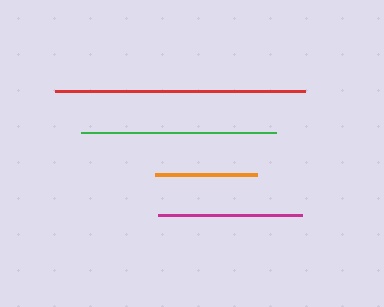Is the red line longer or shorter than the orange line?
The red line is longer than the orange line.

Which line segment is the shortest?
The orange line is the shortest at approximately 102 pixels.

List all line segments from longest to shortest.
From longest to shortest: red, green, magenta, orange.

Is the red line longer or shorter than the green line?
The red line is longer than the green line.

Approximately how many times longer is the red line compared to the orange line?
The red line is approximately 2.5 times the length of the orange line.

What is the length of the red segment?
The red segment is approximately 250 pixels long.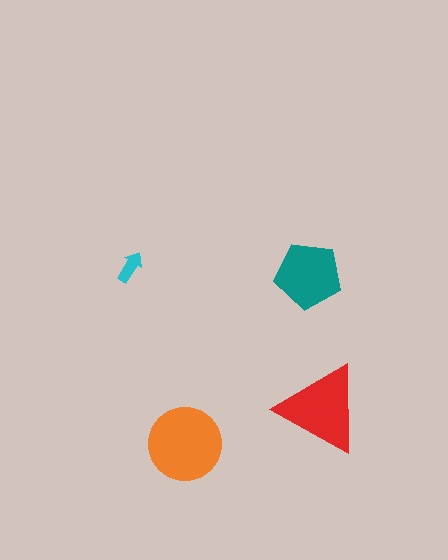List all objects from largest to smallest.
The orange circle, the red triangle, the teal pentagon, the cyan arrow.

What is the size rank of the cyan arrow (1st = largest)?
4th.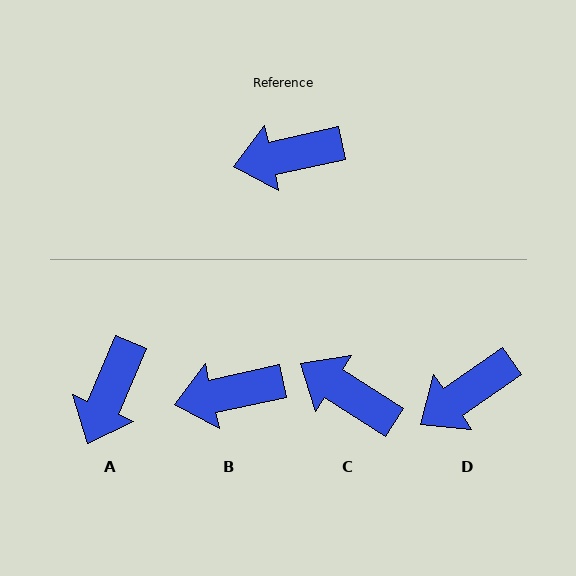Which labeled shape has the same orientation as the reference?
B.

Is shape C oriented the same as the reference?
No, it is off by about 45 degrees.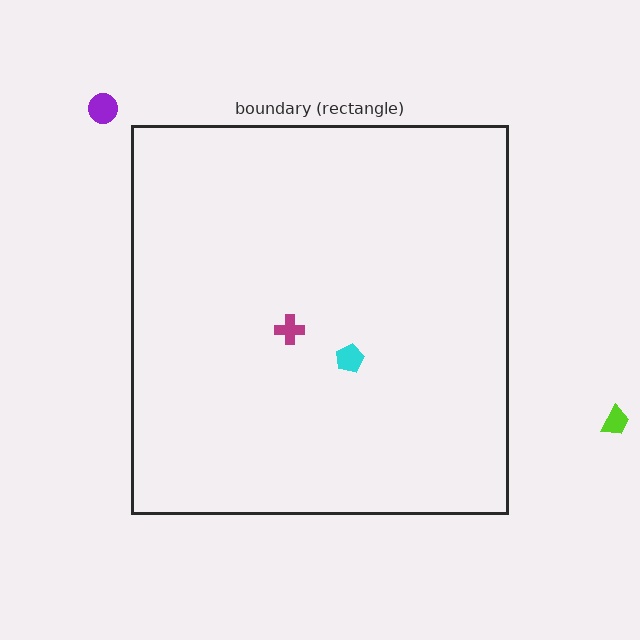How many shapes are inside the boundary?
2 inside, 2 outside.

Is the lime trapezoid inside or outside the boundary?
Outside.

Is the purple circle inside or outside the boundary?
Outside.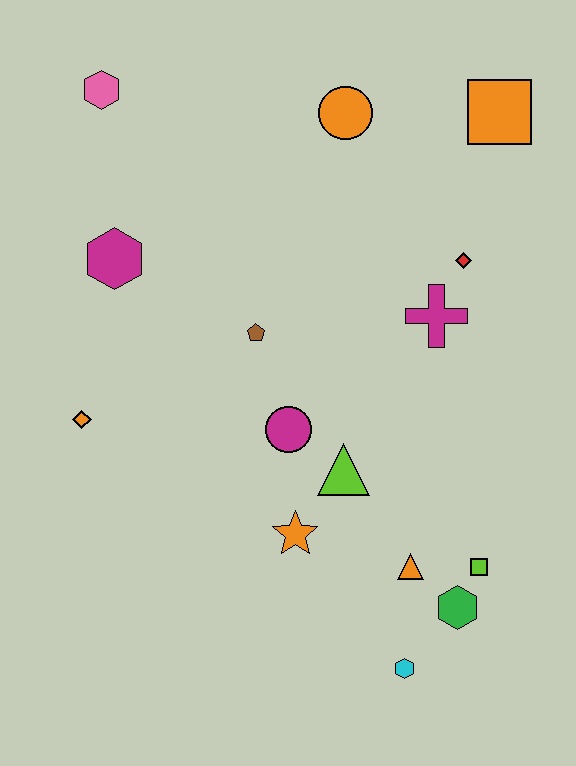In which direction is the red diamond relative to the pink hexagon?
The red diamond is to the right of the pink hexagon.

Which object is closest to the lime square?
The green hexagon is closest to the lime square.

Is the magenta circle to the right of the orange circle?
No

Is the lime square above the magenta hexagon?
No